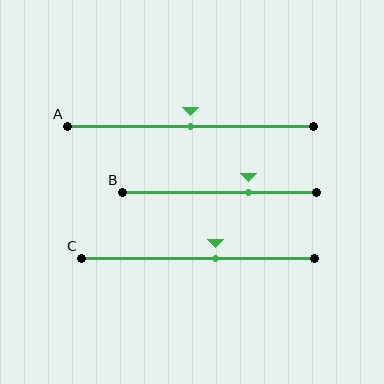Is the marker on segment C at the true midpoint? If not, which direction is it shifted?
No, the marker on segment C is shifted to the right by about 7% of the segment length.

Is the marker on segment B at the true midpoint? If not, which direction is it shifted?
No, the marker on segment B is shifted to the right by about 15% of the segment length.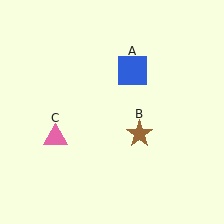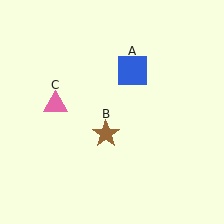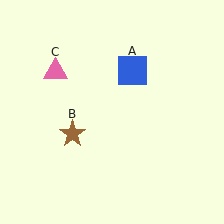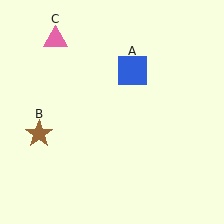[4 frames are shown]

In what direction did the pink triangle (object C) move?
The pink triangle (object C) moved up.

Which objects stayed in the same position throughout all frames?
Blue square (object A) remained stationary.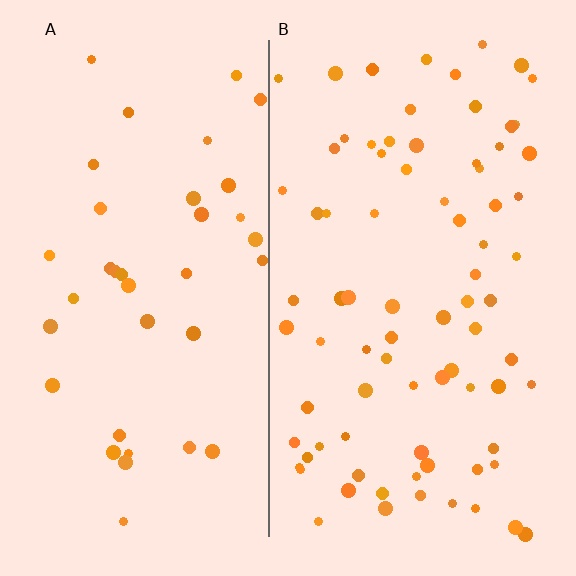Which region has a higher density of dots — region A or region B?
B (the right).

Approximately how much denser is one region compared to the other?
Approximately 2.1× — region B over region A.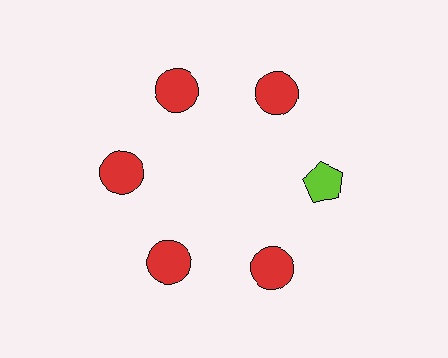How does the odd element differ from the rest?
It differs in both color (lime instead of red) and shape (pentagon instead of circle).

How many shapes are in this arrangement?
There are 6 shapes arranged in a ring pattern.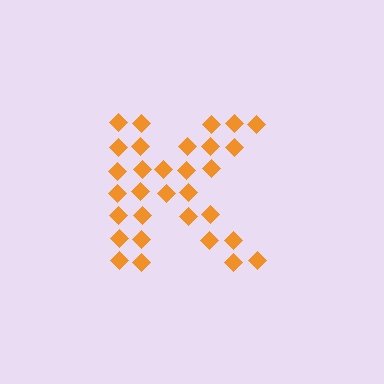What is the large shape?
The large shape is the letter K.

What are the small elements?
The small elements are diamonds.